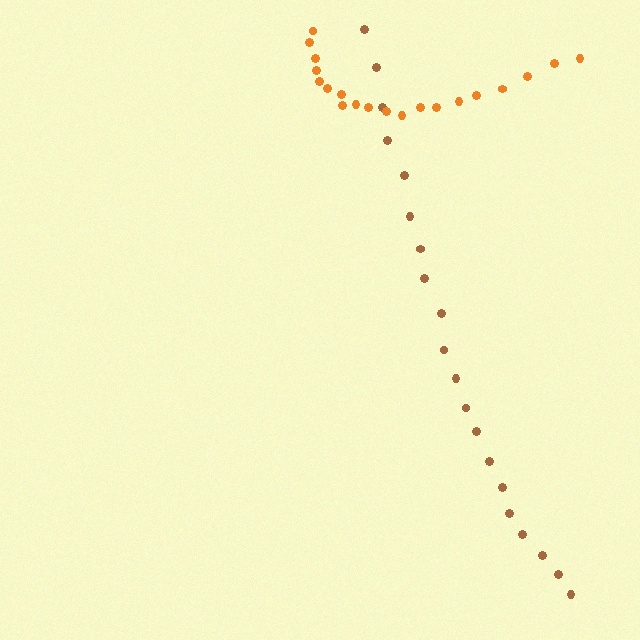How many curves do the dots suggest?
There are 2 distinct paths.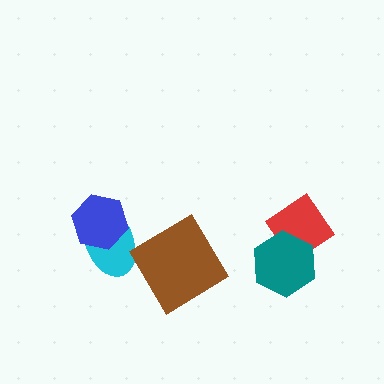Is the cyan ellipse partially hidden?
Yes, it is partially covered by another shape.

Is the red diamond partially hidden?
Yes, it is partially covered by another shape.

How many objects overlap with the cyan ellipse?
1 object overlaps with the cyan ellipse.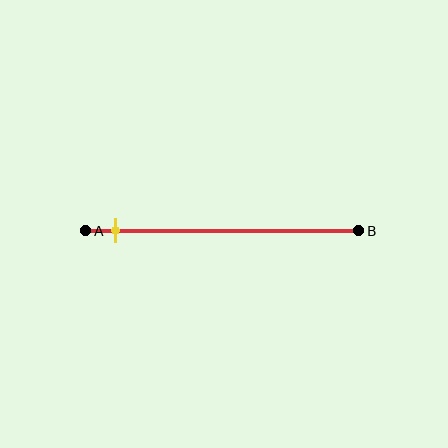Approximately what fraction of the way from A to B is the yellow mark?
The yellow mark is approximately 10% of the way from A to B.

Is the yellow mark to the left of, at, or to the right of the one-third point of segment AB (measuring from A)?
The yellow mark is to the left of the one-third point of segment AB.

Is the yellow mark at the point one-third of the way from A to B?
No, the mark is at about 10% from A, not at the 33% one-third point.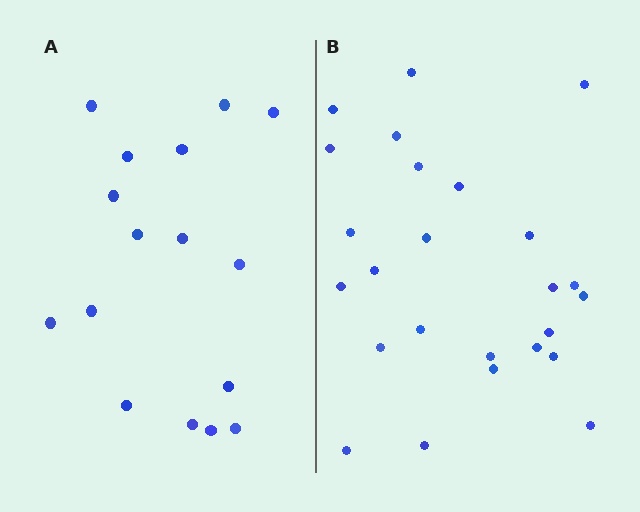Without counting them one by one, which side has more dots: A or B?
Region B (the right region) has more dots.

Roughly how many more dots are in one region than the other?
Region B has roughly 8 or so more dots than region A.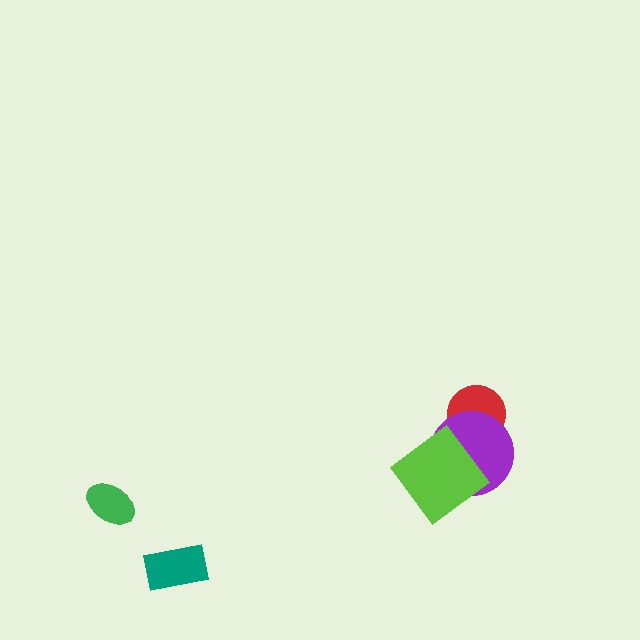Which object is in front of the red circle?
The purple circle is in front of the red circle.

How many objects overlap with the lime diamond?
1 object overlaps with the lime diamond.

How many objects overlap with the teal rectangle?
0 objects overlap with the teal rectangle.